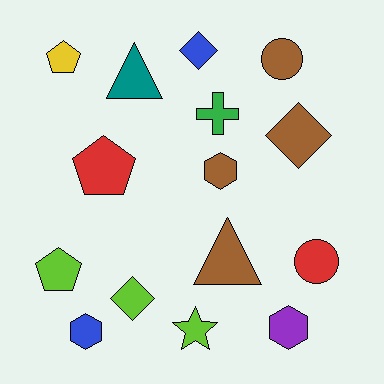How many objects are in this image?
There are 15 objects.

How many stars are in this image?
There is 1 star.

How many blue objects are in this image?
There are 2 blue objects.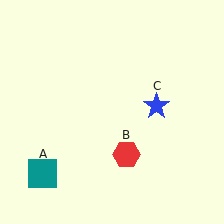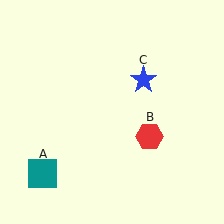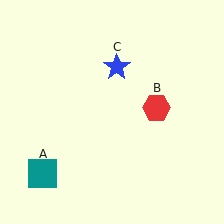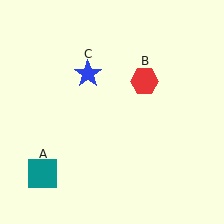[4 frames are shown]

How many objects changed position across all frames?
2 objects changed position: red hexagon (object B), blue star (object C).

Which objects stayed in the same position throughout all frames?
Teal square (object A) remained stationary.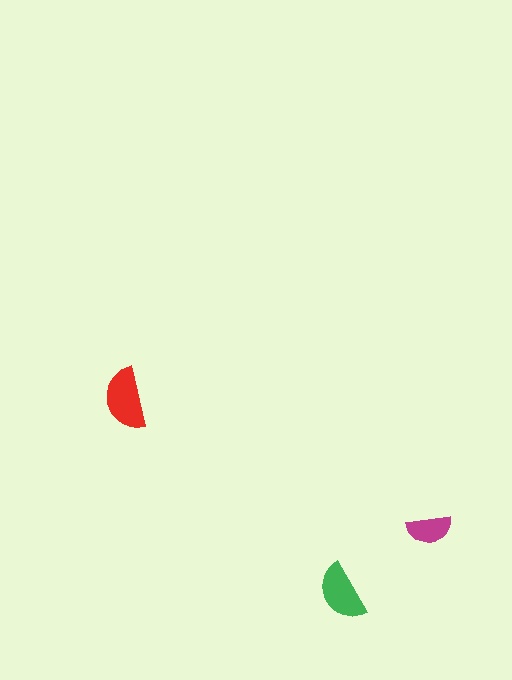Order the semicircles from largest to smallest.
the red one, the green one, the magenta one.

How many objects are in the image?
There are 3 objects in the image.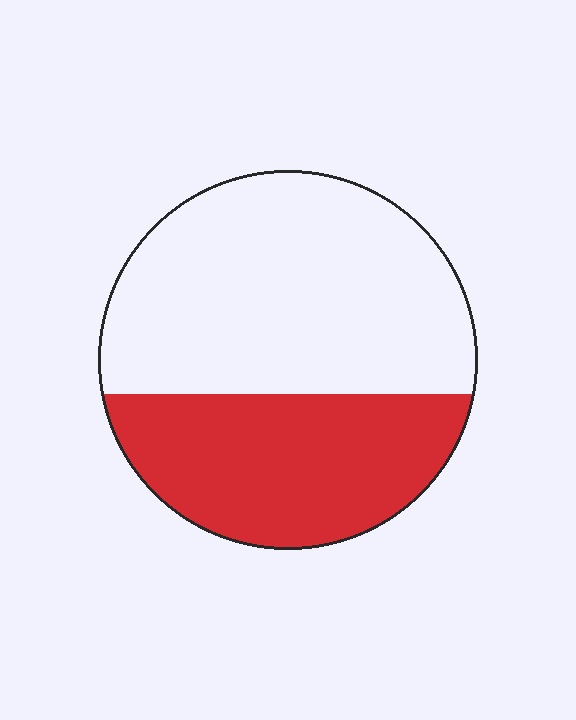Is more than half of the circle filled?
No.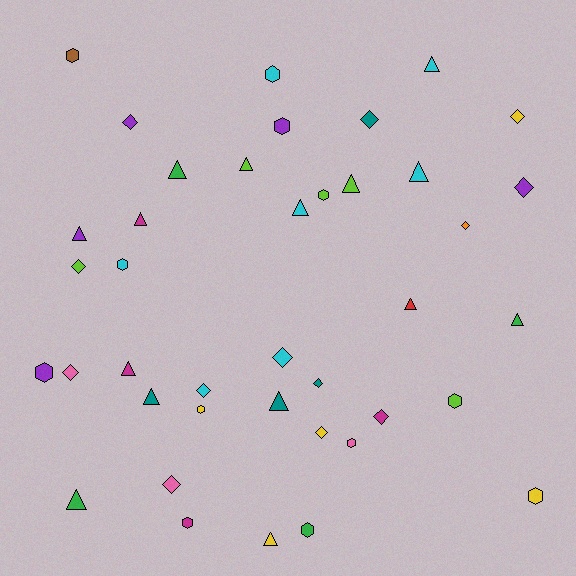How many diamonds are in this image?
There are 13 diamonds.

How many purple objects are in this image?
There are 5 purple objects.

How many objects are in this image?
There are 40 objects.